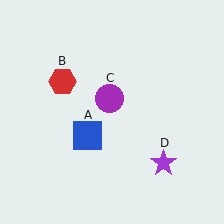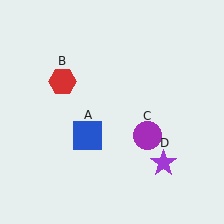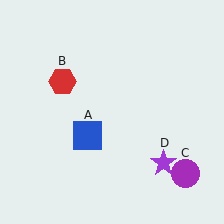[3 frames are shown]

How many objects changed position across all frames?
1 object changed position: purple circle (object C).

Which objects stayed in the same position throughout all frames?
Blue square (object A) and red hexagon (object B) and purple star (object D) remained stationary.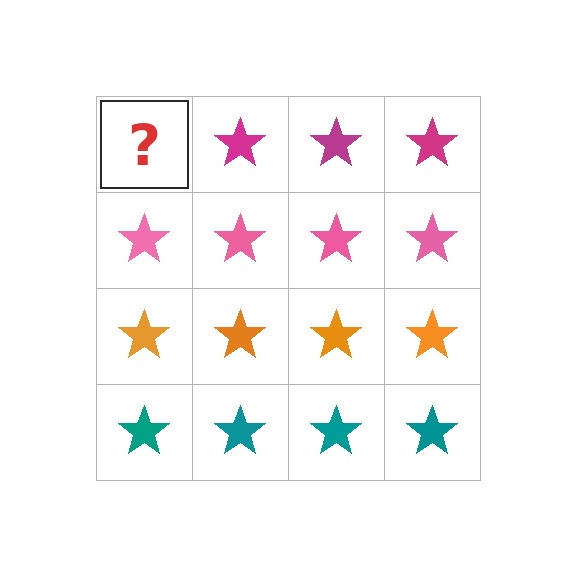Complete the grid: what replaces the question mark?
The question mark should be replaced with a magenta star.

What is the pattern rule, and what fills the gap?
The rule is that each row has a consistent color. The gap should be filled with a magenta star.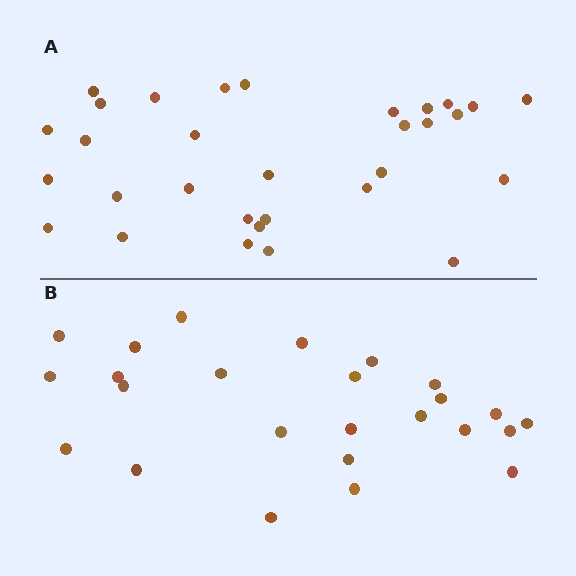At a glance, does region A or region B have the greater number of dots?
Region A (the top region) has more dots.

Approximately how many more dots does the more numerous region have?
Region A has about 6 more dots than region B.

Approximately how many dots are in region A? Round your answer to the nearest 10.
About 30 dots. (The exact count is 31, which rounds to 30.)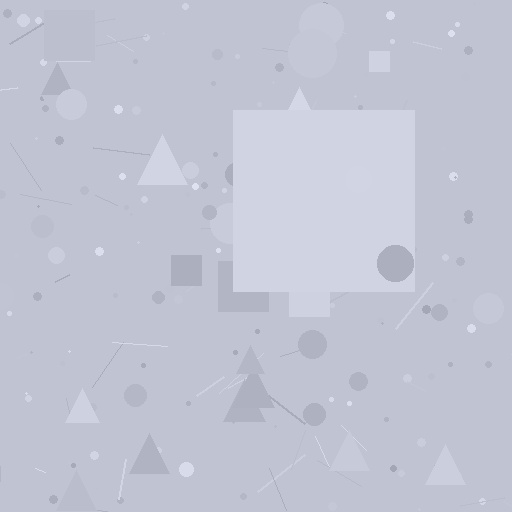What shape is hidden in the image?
A square is hidden in the image.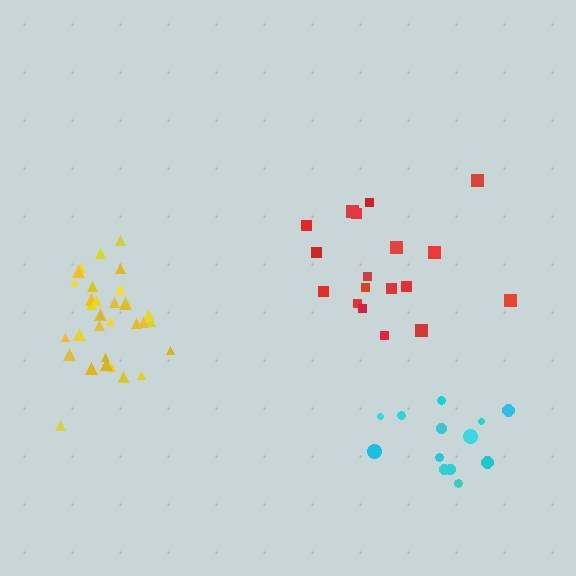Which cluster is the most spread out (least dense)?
Red.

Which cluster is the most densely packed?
Yellow.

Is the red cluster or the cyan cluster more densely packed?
Cyan.